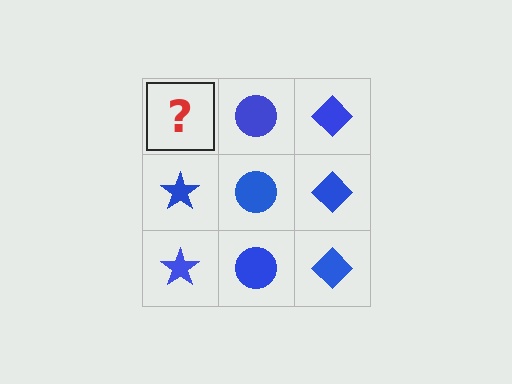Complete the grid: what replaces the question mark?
The question mark should be replaced with a blue star.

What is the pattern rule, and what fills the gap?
The rule is that each column has a consistent shape. The gap should be filled with a blue star.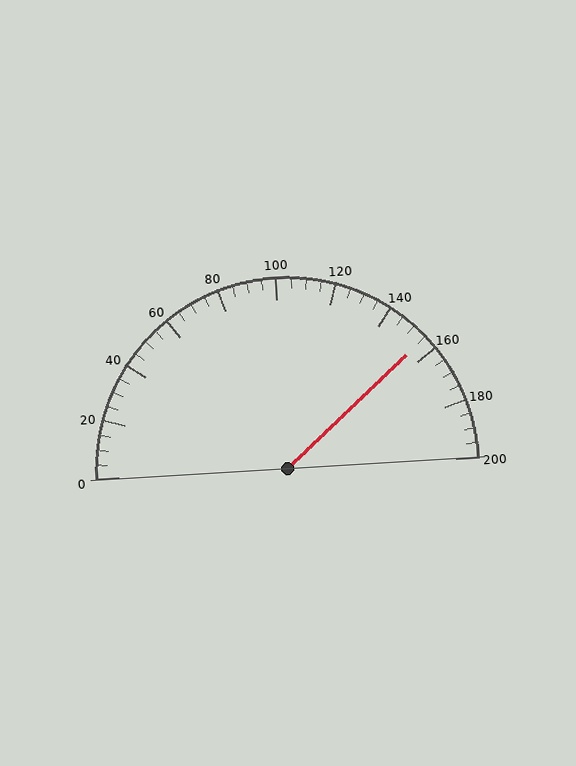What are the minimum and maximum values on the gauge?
The gauge ranges from 0 to 200.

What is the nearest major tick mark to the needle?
The nearest major tick mark is 160.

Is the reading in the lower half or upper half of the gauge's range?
The reading is in the upper half of the range (0 to 200).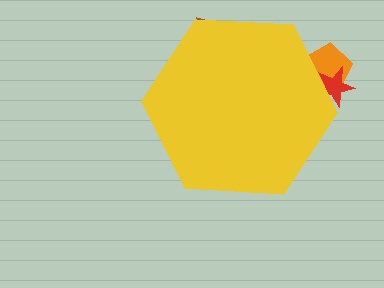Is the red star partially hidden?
Yes, the red star is partially hidden behind the yellow hexagon.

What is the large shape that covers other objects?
A yellow hexagon.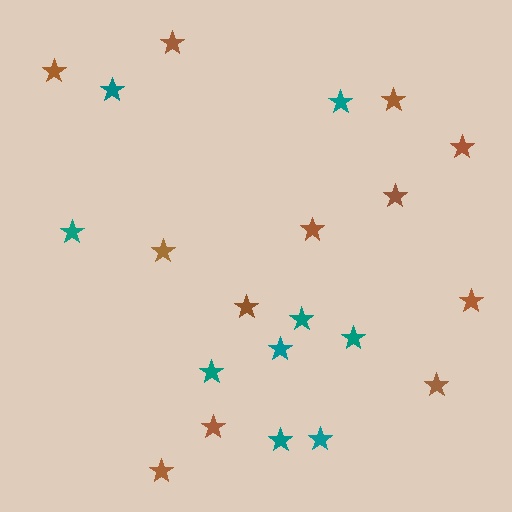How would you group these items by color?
There are 2 groups: one group of brown stars (12) and one group of teal stars (9).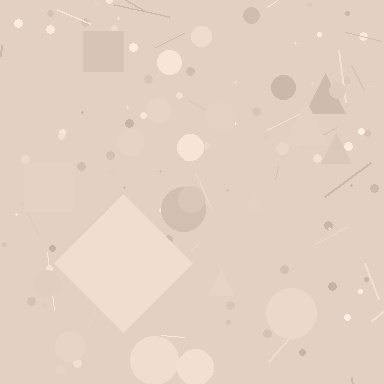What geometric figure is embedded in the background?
A diamond is embedded in the background.